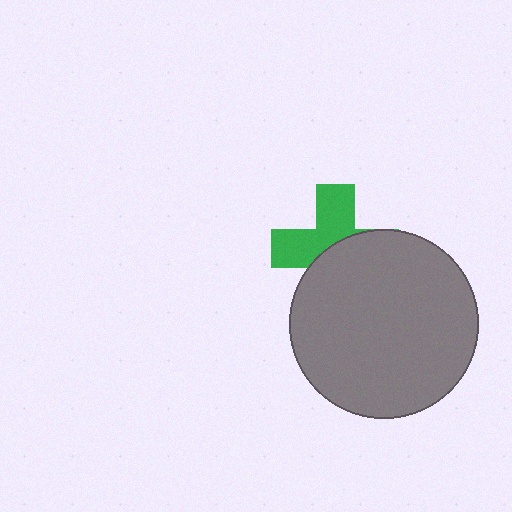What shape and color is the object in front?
The object in front is a gray circle.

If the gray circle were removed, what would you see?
You would see the complete green cross.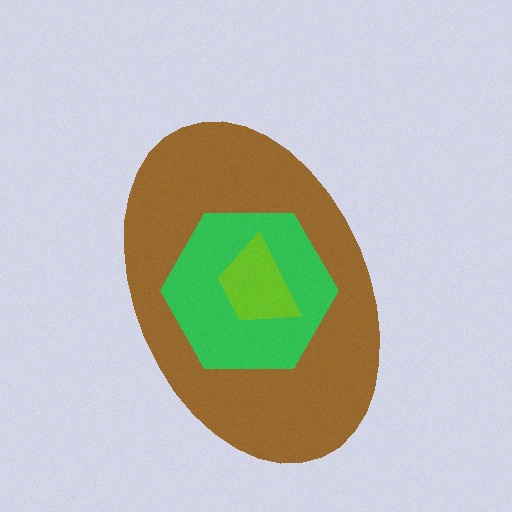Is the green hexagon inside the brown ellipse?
Yes.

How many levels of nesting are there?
3.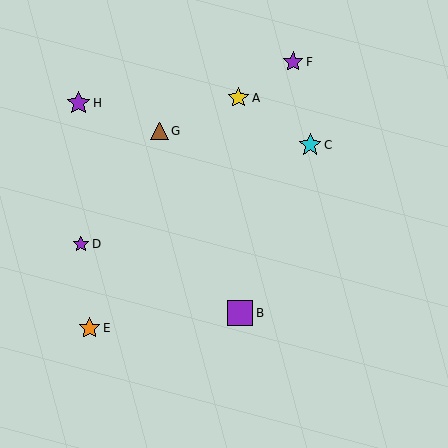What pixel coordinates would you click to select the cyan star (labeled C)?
Click at (310, 145) to select the cyan star C.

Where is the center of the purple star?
The center of the purple star is at (81, 244).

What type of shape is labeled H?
Shape H is a purple star.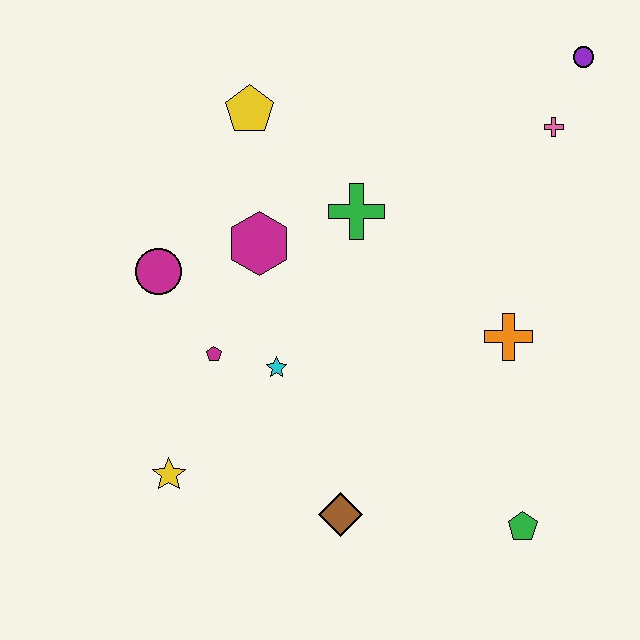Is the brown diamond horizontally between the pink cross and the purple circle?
No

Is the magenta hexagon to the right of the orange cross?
No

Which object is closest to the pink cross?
The purple circle is closest to the pink cross.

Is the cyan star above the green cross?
No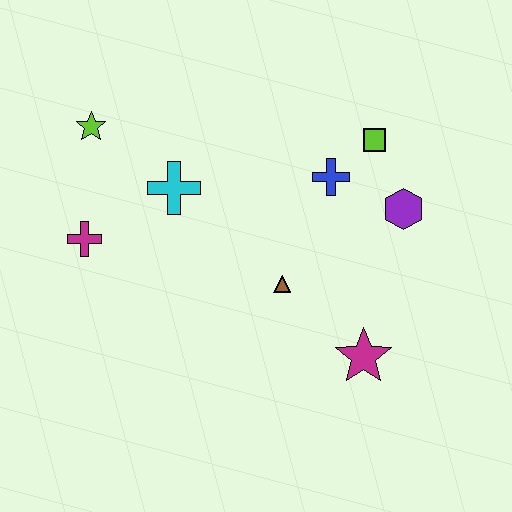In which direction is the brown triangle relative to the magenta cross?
The brown triangle is to the right of the magenta cross.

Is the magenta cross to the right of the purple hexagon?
No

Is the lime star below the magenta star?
No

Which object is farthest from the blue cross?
The magenta cross is farthest from the blue cross.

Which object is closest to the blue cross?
The lime square is closest to the blue cross.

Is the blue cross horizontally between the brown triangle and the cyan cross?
No